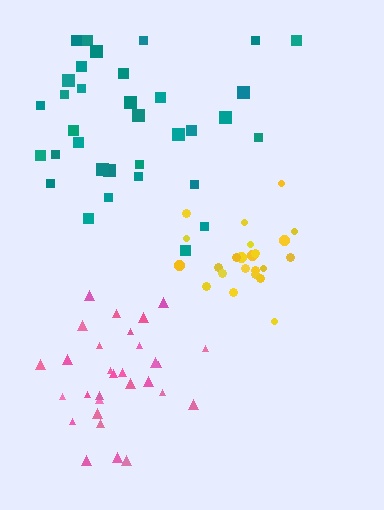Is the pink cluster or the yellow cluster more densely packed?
Yellow.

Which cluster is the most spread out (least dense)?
Teal.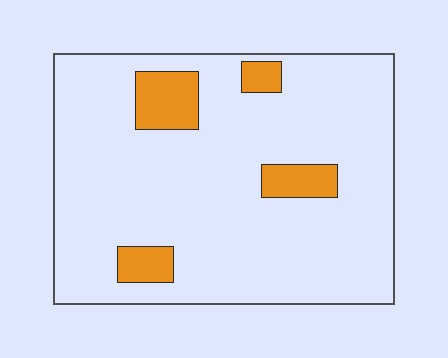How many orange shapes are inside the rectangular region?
4.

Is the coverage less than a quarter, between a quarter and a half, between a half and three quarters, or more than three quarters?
Less than a quarter.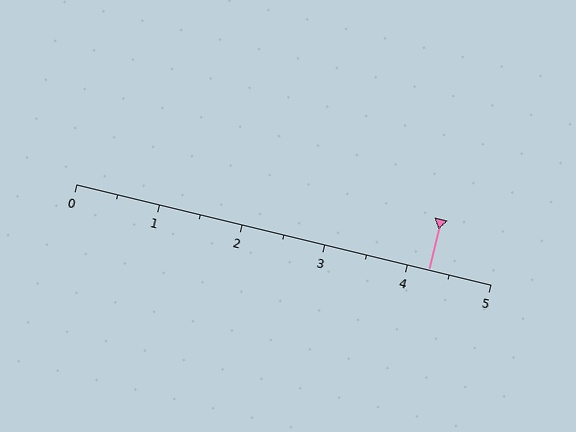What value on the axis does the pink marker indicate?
The marker indicates approximately 4.2.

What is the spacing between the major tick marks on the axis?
The major ticks are spaced 1 apart.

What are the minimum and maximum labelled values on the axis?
The axis runs from 0 to 5.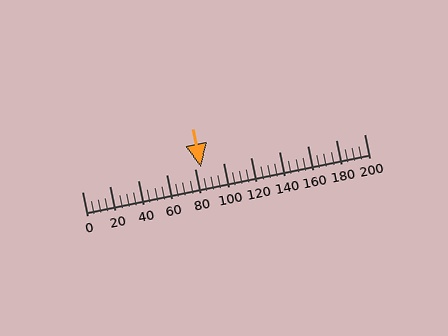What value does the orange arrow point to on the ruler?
The orange arrow points to approximately 84.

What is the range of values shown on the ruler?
The ruler shows values from 0 to 200.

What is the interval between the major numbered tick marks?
The major tick marks are spaced 20 units apart.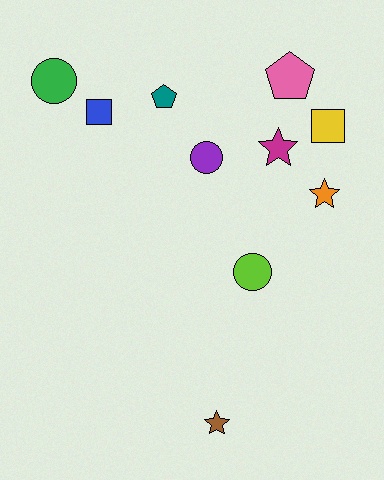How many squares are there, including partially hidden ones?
There are 2 squares.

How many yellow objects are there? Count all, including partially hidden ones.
There is 1 yellow object.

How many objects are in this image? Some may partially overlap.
There are 10 objects.